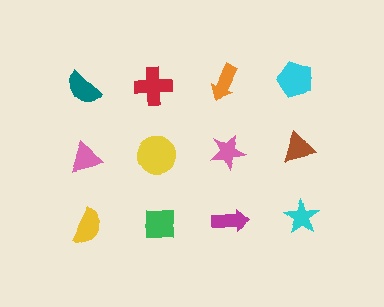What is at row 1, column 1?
A teal semicircle.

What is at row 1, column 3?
An orange arrow.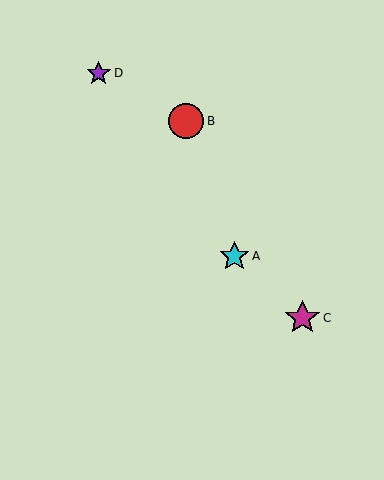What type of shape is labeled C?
Shape C is a magenta star.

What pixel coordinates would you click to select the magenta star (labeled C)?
Click at (302, 318) to select the magenta star C.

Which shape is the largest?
The magenta star (labeled C) is the largest.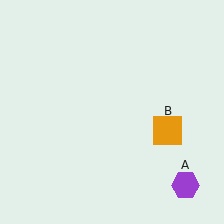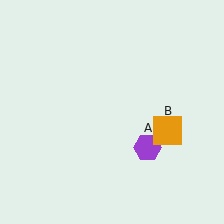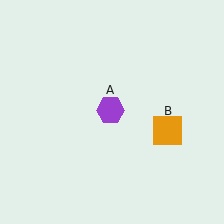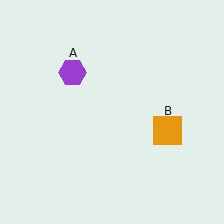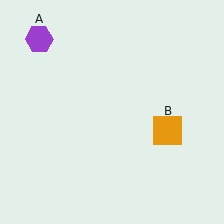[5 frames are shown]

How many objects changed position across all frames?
1 object changed position: purple hexagon (object A).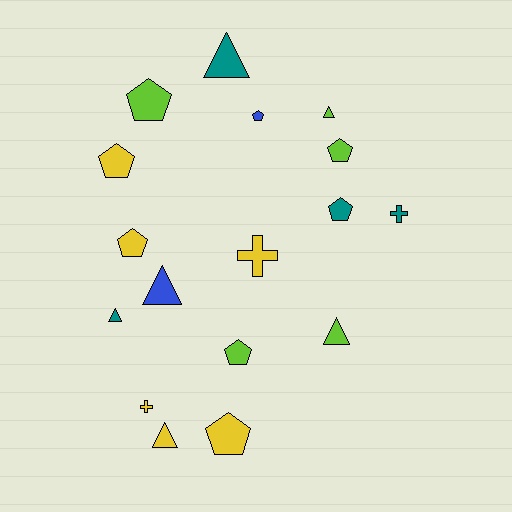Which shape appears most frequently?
Pentagon, with 8 objects.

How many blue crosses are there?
There are no blue crosses.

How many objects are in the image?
There are 17 objects.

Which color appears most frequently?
Yellow, with 6 objects.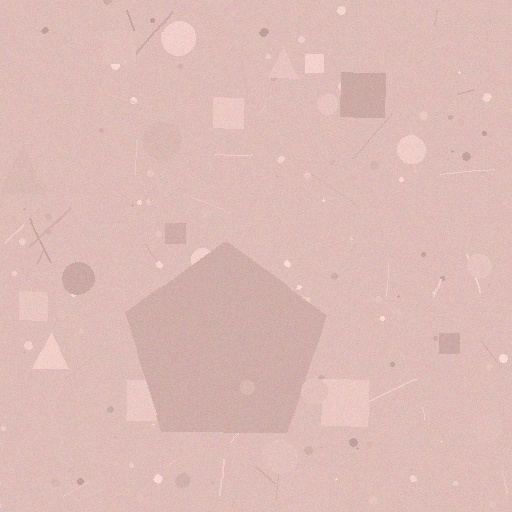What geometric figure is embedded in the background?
A pentagon is embedded in the background.